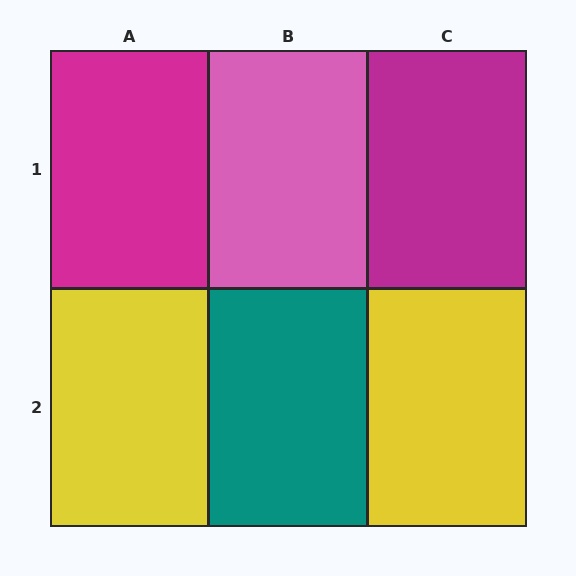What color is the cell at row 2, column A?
Yellow.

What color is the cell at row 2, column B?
Teal.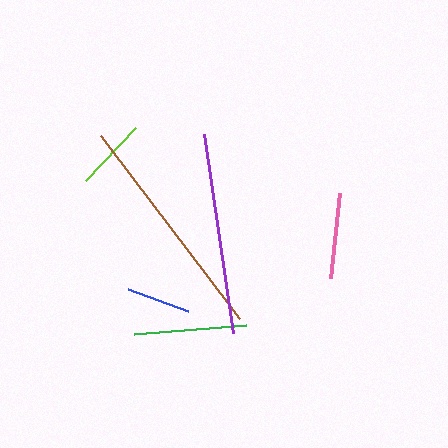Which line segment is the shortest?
The blue line is the shortest at approximately 64 pixels.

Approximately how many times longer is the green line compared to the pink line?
The green line is approximately 1.3 times the length of the pink line.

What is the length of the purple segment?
The purple segment is approximately 201 pixels long.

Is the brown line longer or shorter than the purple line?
The brown line is longer than the purple line.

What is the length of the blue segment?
The blue segment is approximately 64 pixels long.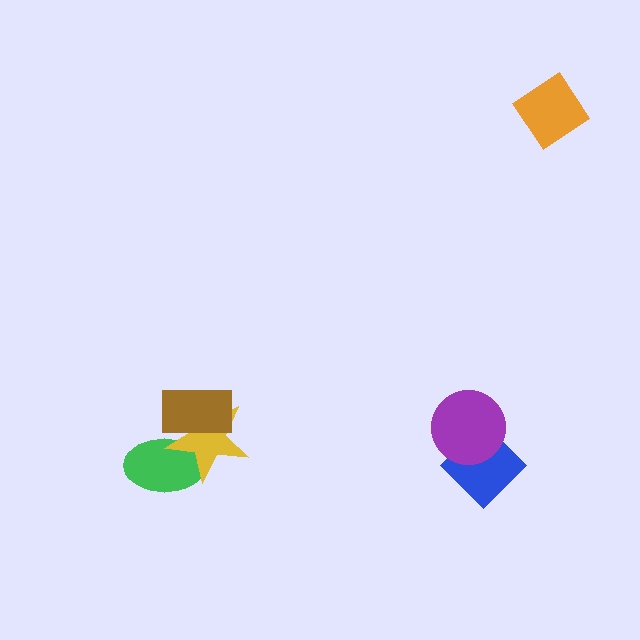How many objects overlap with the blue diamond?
1 object overlaps with the blue diamond.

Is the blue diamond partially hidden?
Yes, it is partially covered by another shape.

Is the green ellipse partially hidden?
Yes, it is partially covered by another shape.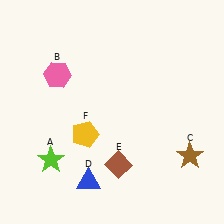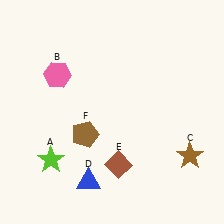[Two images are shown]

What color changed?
The pentagon (F) changed from yellow in Image 1 to brown in Image 2.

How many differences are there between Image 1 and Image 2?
There is 1 difference between the two images.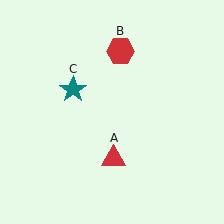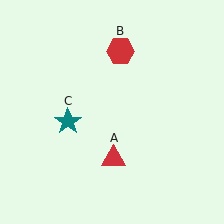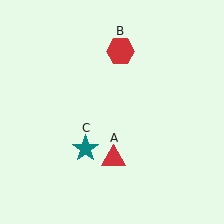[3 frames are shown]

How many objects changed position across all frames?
1 object changed position: teal star (object C).